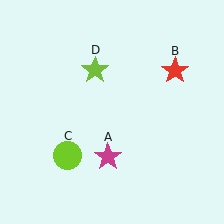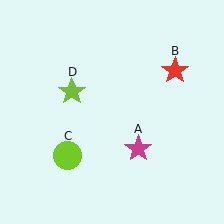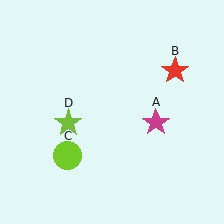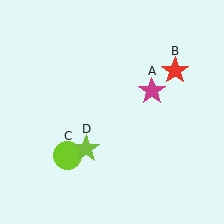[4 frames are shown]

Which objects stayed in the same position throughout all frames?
Red star (object B) and lime circle (object C) remained stationary.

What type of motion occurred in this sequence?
The magenta star (object A), lime star (object D) rotated counterclockwise around the center of the scene.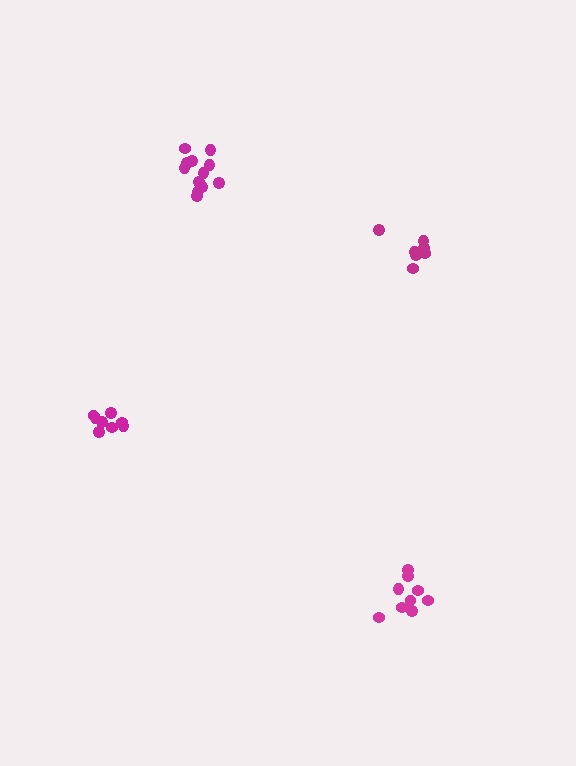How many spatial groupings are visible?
There are 4 spatial groupings.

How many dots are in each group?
Group 1: 12 dots, Group 2: 9 dots, Group 3: 8 dots, Group 4: 7 dots (36 total).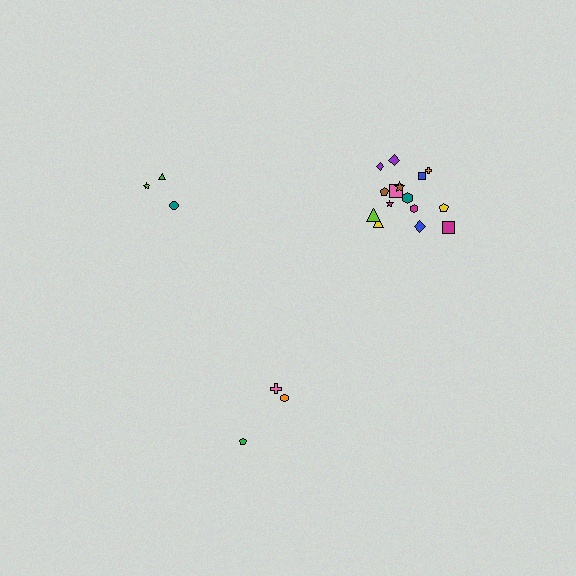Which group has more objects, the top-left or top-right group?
The top-right group.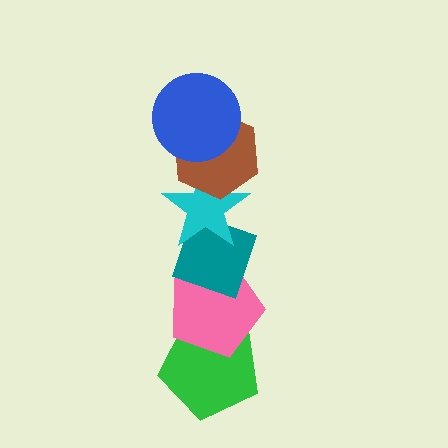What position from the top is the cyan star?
The cyan star is 3rd from the top.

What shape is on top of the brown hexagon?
The blue circle is on top of the brown hexagon.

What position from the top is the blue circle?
The blue circle is 1st from the top.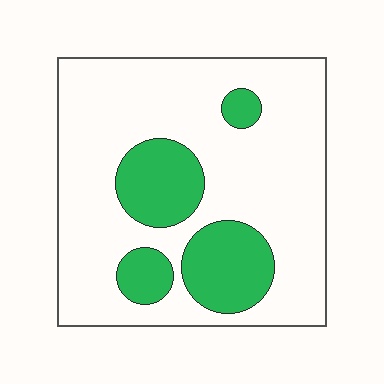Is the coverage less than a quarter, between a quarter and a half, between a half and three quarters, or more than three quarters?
Less than a quarter.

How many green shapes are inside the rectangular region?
4.